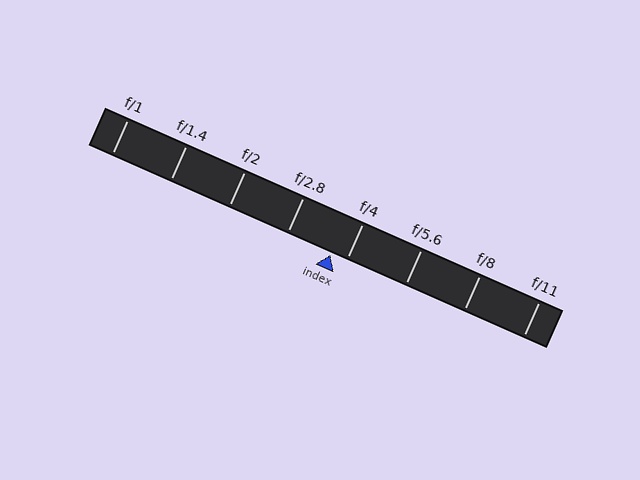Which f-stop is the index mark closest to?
The index mark is closest to f/4.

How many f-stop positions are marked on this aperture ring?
There are 8 f-stop positions marked.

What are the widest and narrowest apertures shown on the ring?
The widest aperture shown is f/1 and the narrowest is f/11.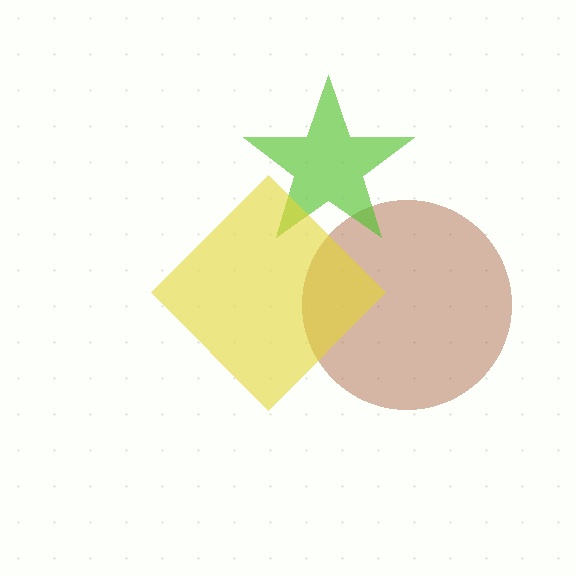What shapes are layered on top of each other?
The layered shapes are: a brown circle, a lime star, a yellow diamond.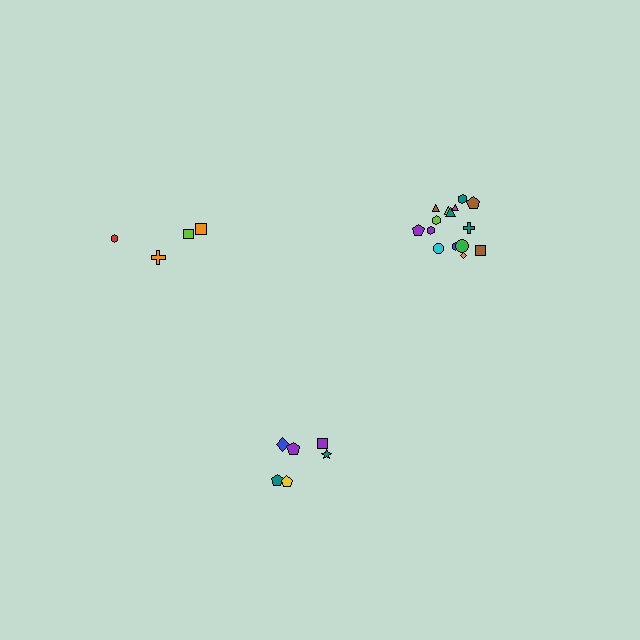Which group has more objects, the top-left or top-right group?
The top-right group.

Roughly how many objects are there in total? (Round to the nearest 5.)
Roughly 25 objects in total.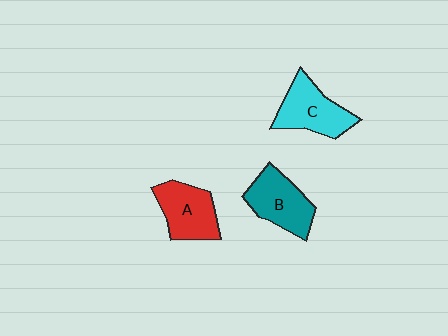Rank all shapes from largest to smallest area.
From largest to smallest: B (teal), C (cyan), A (red).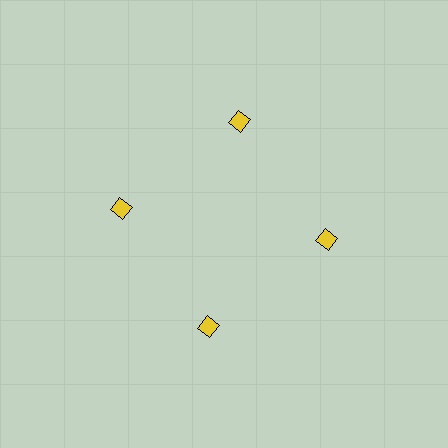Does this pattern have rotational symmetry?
Yes, this pattern has 4-fold rotational symmetry. It looks the same after rotating 90 degrees around the center.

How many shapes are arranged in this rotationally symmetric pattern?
There are 4 shapes, arranged in 4 groups of 1.